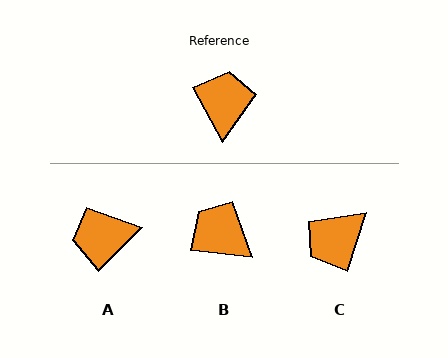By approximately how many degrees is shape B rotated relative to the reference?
Approximately 55 degrees counter-clockwise.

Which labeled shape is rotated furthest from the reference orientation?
C, about 135 degrees away.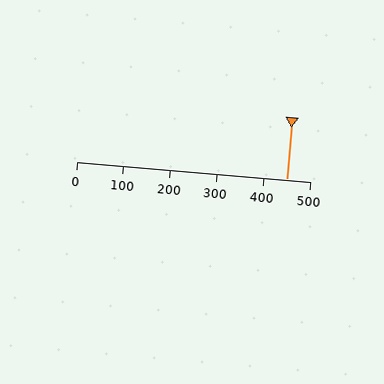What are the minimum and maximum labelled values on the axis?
The axis runs from 0 to 500.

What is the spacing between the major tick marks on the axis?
The major ticks are spaced 100 apart.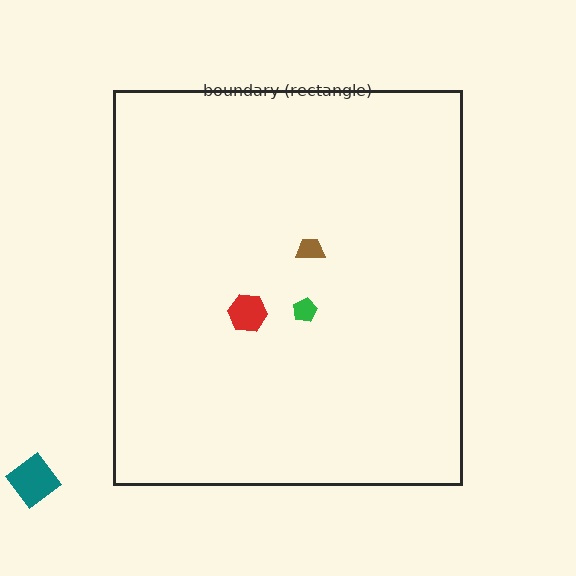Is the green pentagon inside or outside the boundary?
Inside.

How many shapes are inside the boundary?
3 inside, 1 outside.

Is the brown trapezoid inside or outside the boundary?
Inside.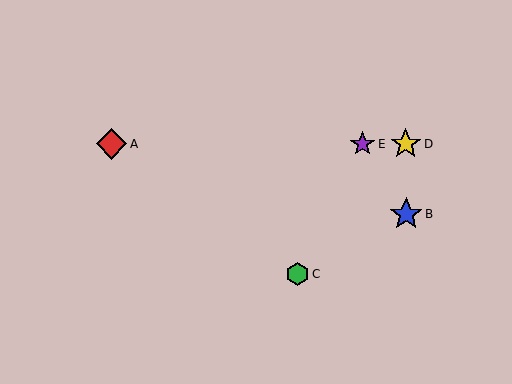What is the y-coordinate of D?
Object D is at y≈144.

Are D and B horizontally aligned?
No, D is at y≈144 and B is at y≈214.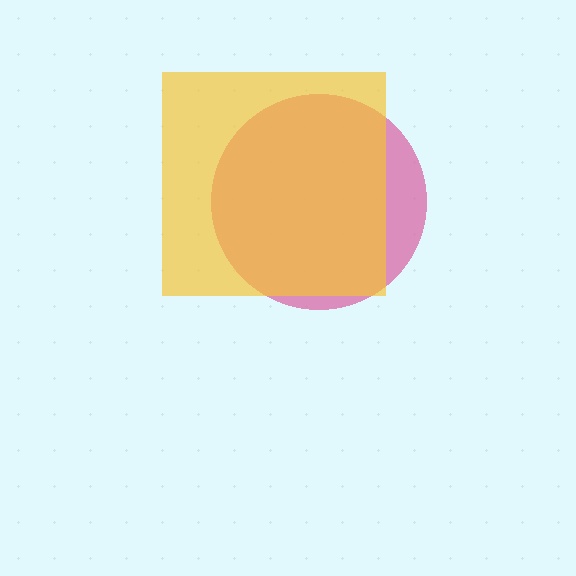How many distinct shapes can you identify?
There are 2 distinct shapes: a pink circle, a yellow square.